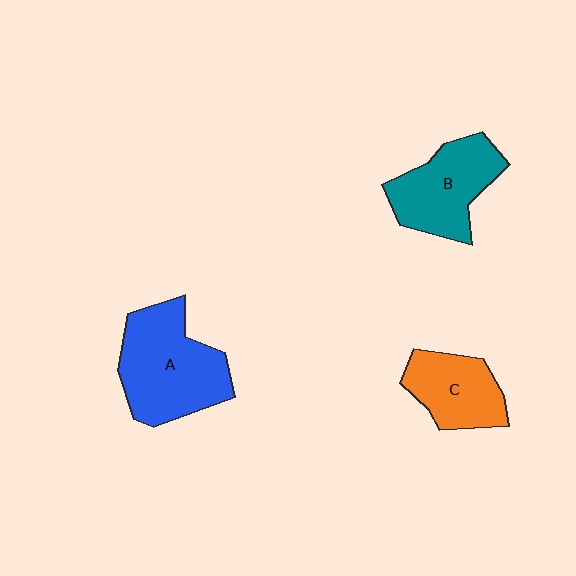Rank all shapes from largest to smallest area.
From largest to smallest: A (blue), B (teal), C (orange).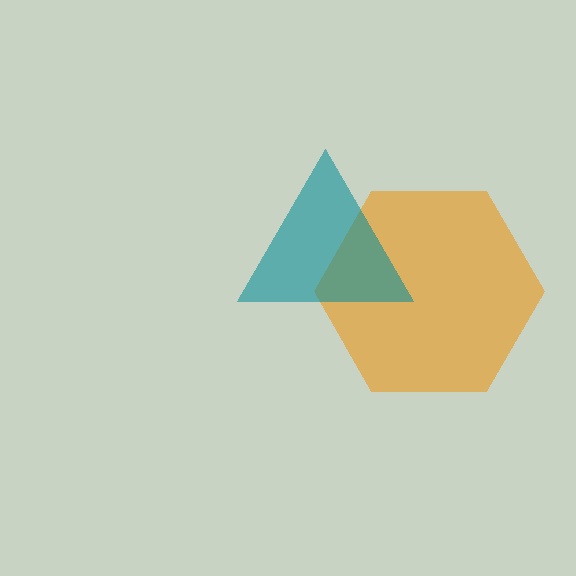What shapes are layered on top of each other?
The layered shapes are: an orange hexagon, a teal triangle.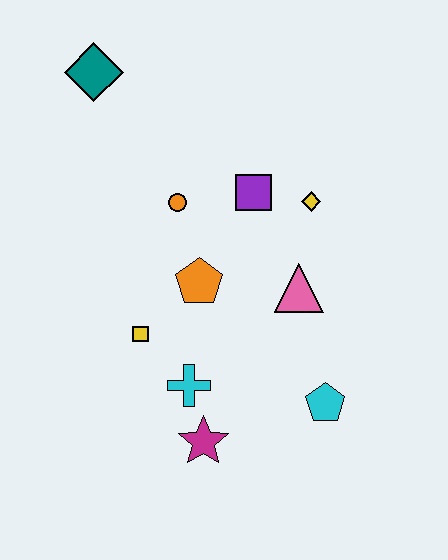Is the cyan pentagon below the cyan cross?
Yes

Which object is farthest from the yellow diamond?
The magenta star is farthest from the yellow diamond.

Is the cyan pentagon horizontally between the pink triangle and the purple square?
No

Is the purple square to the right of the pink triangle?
No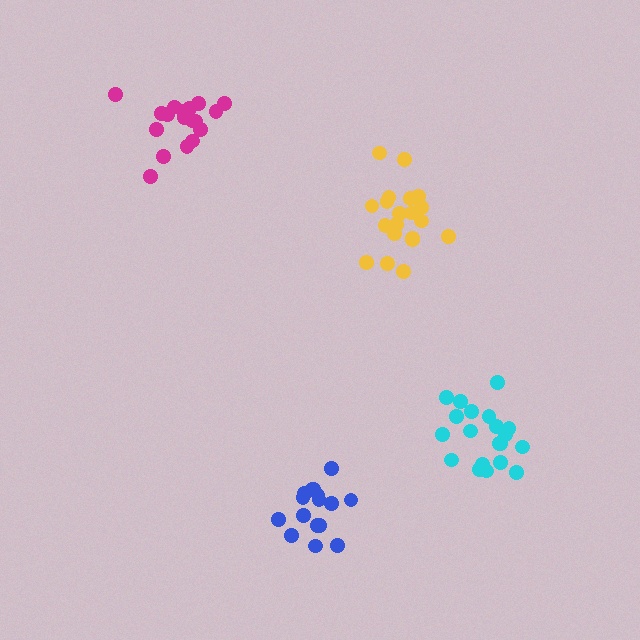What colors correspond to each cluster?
The clusters are colored: magenta, blue, yellow, cyan.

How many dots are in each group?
Group 1: 18 dots, Group 2: 16 dots, Group 3: 20 dots, Group 4: 20 dots (74 total).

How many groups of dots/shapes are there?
There are 4 groups.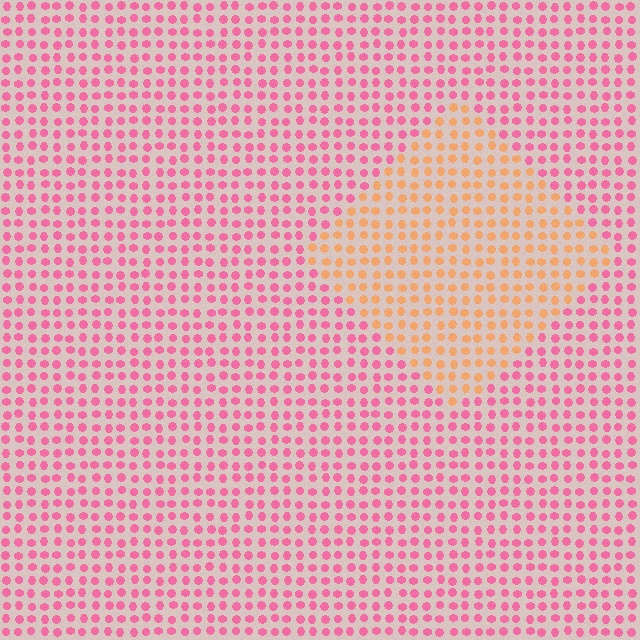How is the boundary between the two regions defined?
The boundary is defined purely by a slight shift in hue (about 50 degrees). Spacing, size, and orientation are identical on both sides.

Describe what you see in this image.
The image is filled with small pink elements in a uniform arrangement. A diamond-shaped region is visible where the elements are tinted to a slightly different hue, forming a subtle color boundary.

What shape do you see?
I see a diamond.